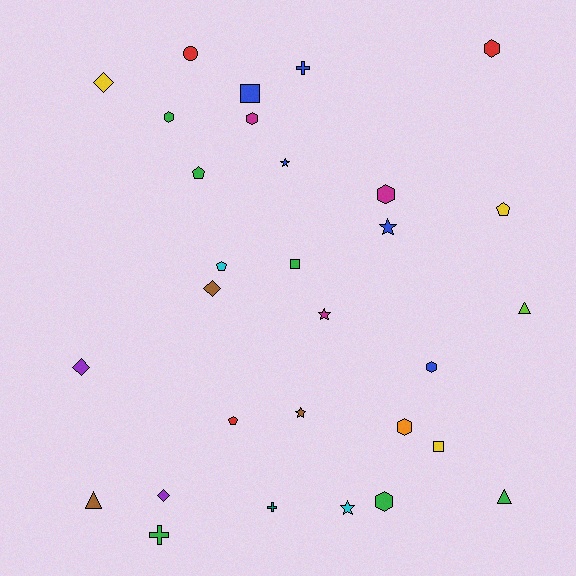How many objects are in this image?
There are 30 objects.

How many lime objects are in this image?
There is 1 lime object.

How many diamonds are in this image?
There are 4 diamonds.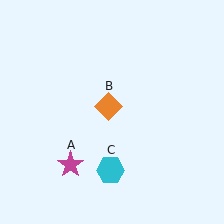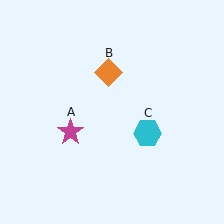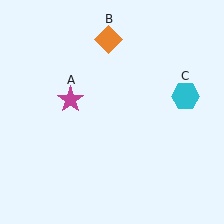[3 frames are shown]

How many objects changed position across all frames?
3 objects changed position: magenta star (object A), orange diamond (object B), cyan hexagon (object C).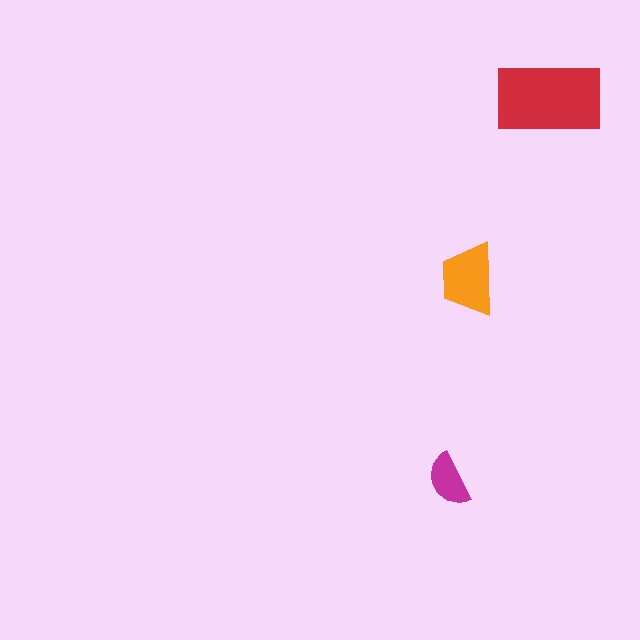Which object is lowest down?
The magenta semicircle is bottommost.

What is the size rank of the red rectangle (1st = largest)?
1st.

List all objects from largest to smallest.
The red rectangle, the orange trapezoid, the magenta semicircle.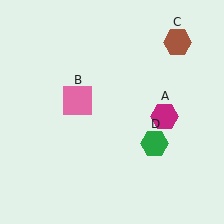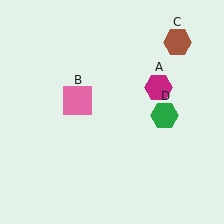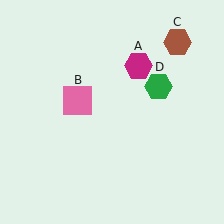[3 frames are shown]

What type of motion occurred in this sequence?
The magenta hexagon (object A), green hexagon (object D) rotated counterclockwise around the center of the scene.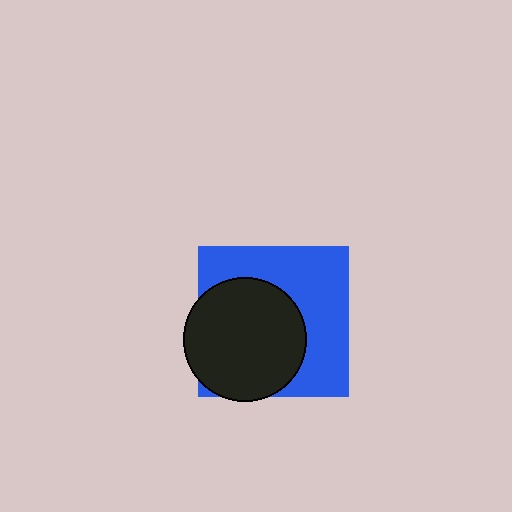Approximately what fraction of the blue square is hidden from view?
Roughly 49% of the blue square is hidden behind the black circle.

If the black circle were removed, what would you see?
You would see the complete blue square.